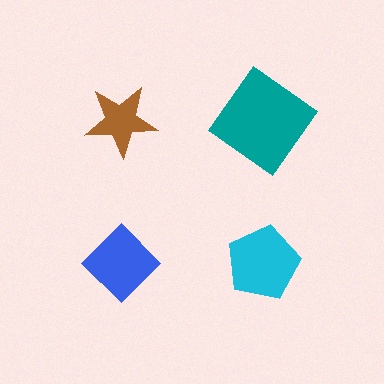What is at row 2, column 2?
A cyan pentagon.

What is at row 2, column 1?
A blue diamond.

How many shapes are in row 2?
2 shapes.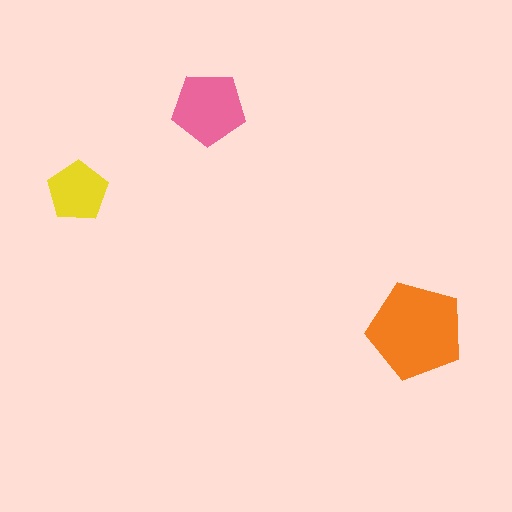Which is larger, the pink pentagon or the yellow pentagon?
The pink one.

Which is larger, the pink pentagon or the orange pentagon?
The orange one.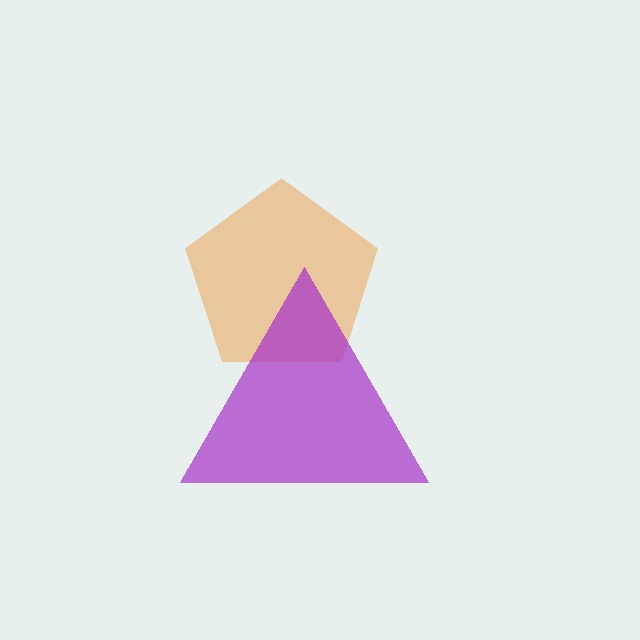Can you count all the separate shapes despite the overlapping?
Yes, there are 2 separate shapes.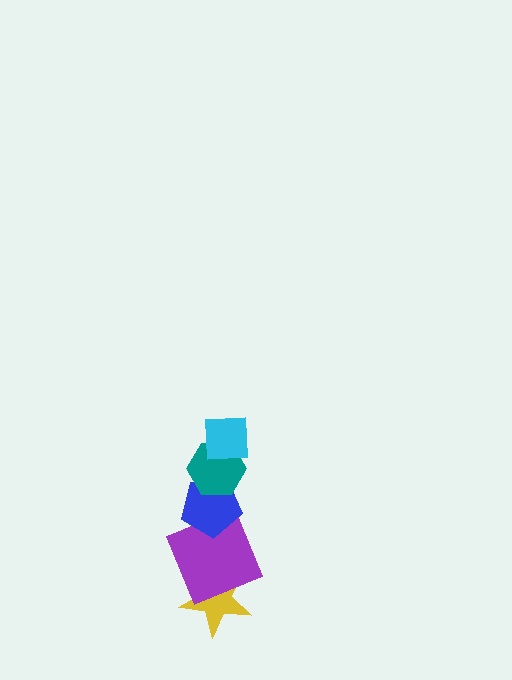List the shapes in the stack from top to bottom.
From top to bottom: the cyan square, the teal hexagon, the blue pentagon, the purple square, the yellow star.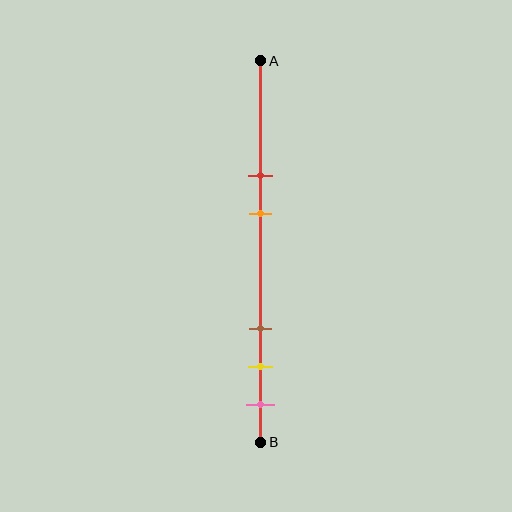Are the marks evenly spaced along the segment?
No, the marks are not evenly spaced.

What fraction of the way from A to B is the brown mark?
The brown mark is approximately 70% (0.7) of the way from A to B.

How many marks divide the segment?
There are 5 marks dividing the segment.